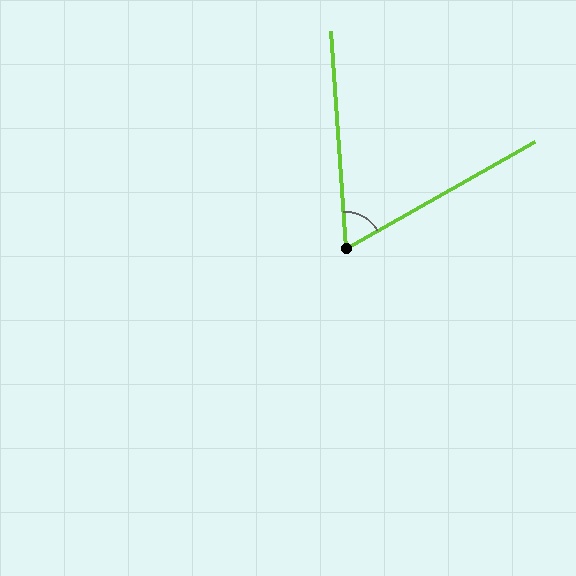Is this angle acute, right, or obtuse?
It is acute.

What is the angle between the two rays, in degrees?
Approximately 65 degrees.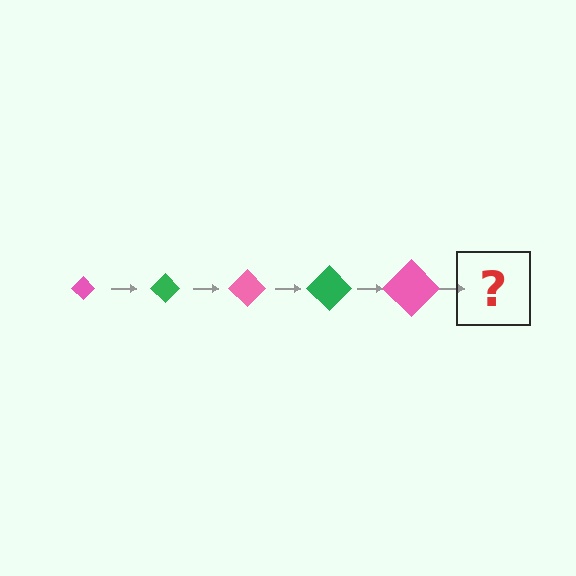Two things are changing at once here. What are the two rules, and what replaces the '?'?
The two rules are that the diamond grows larger each step and the color cycles through pink and green. The '?' should be a green diamond, larger than the previous one.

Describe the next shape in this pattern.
It should be a green diamond, larger than the previous one.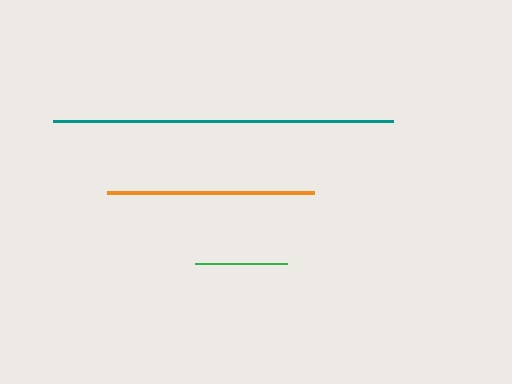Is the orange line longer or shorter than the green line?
The orange line is longer than the green line.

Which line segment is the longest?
The teal line is the longest at approximately 340 pixels.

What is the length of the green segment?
The green segment is approximately 93 pixels long.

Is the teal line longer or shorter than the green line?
The teal line is longer than the green line.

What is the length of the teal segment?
The teal segment is approximately 340 pixels long.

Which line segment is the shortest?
The green line is the shortest at approximately 93 pixels.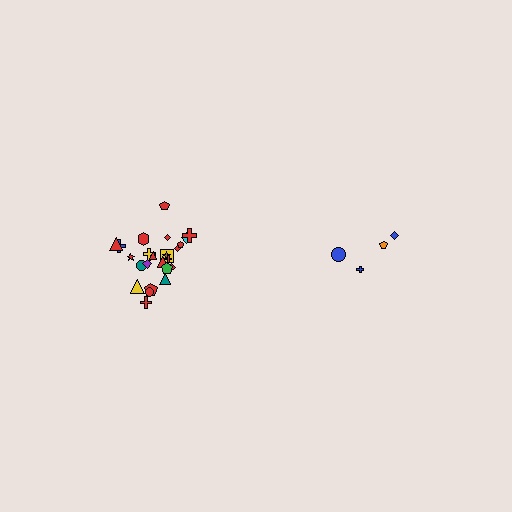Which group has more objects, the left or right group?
The left group.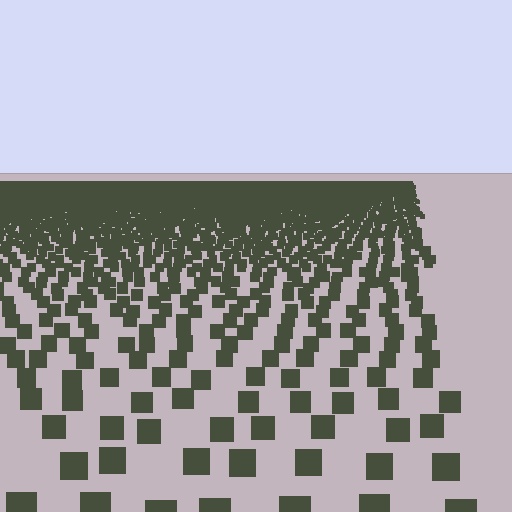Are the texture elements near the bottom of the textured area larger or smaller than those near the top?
Larger. Near the bottom, elements are closer to the viewer and appear at a bigger on-screen size.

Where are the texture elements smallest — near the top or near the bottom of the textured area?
Near the top.